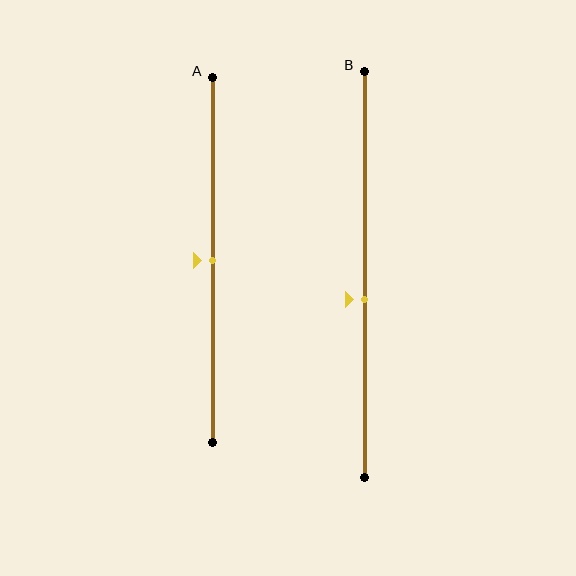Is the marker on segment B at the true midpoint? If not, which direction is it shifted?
No, the marker on segment B is shifted downward by about 6% of the segment length.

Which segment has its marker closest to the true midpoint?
Segment A has its marker closest to the true midpoint.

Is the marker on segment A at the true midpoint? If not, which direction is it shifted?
Yes, the marker on segment A is at the true midpoint.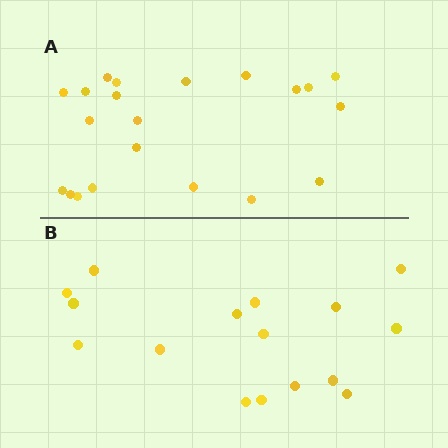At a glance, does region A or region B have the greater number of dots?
Region A (the top region) has more dots.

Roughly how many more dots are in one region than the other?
Region A has about 5 more dots than region B.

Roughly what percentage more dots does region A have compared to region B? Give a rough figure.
About 30% more.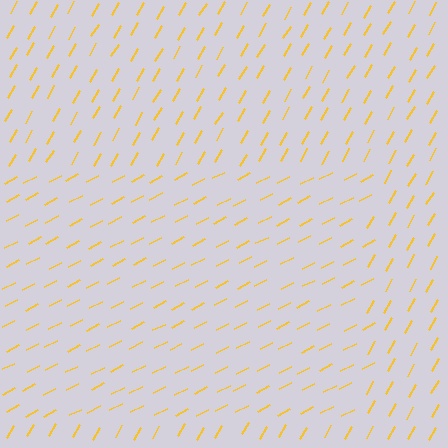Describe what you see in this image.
The image is filled with small yellow line segments. A rectangle region in the image has lines oriented differently from the surrounding lines, creating a visible texture boundary.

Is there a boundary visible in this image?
Yes, there is a texture boundary formed by a change in line orientation.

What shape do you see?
I see a rectangle.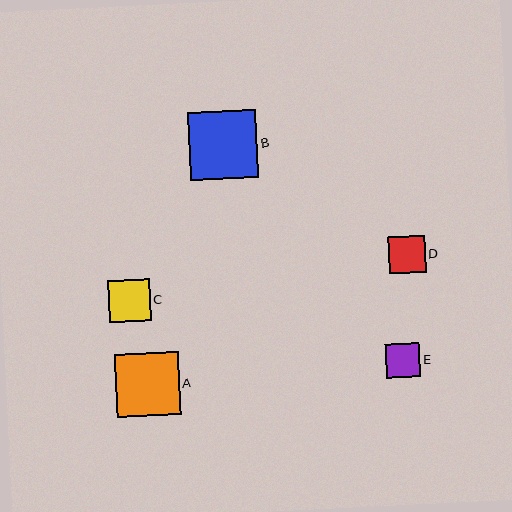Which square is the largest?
Square B is the largest with a size of approximately 68 pixels.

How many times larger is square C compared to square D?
Square C is approximately 1.1 times the size of square D.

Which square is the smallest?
Square E is the smallest with a size of approximately 34 pixels.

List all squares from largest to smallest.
From largest to smallest: B, A, C, D, E.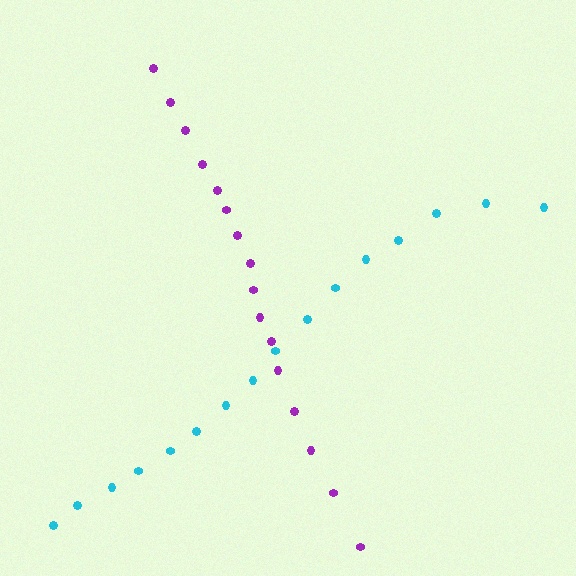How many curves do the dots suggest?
There are 2 distinct paths.